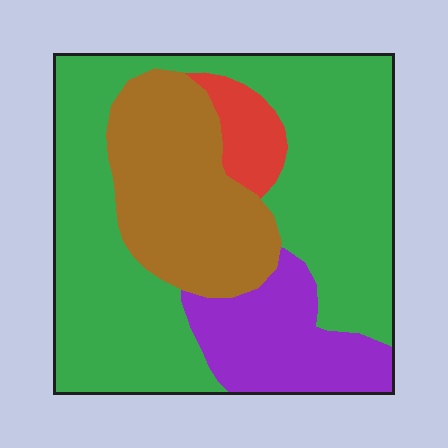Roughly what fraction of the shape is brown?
Brown covers around 25% of the shape.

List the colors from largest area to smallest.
From largest to smallest: green, brown, purple, red.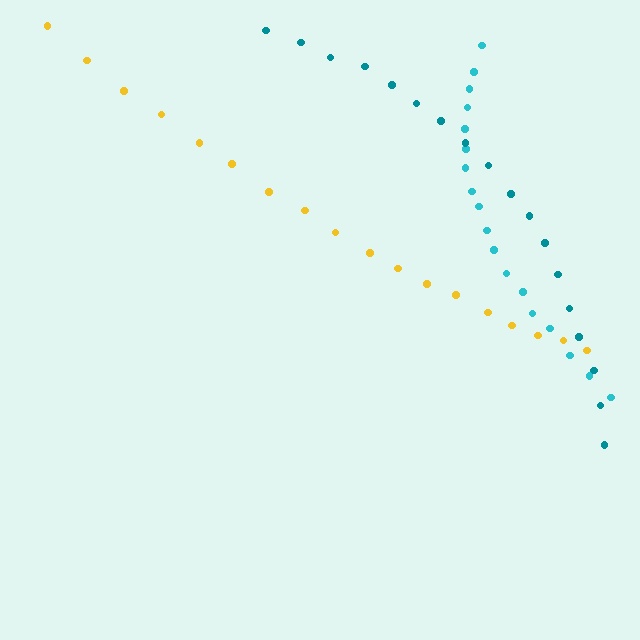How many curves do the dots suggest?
There are 3 distinct paths.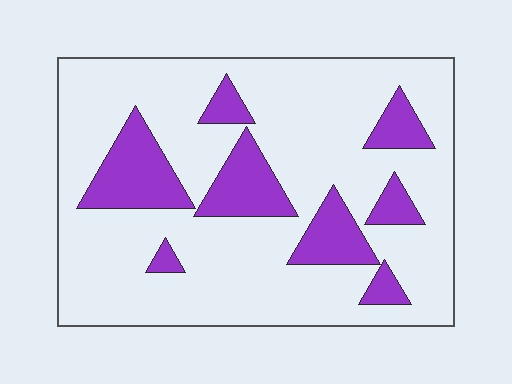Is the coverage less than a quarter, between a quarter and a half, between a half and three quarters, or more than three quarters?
Less than a quarter.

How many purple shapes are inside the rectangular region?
8.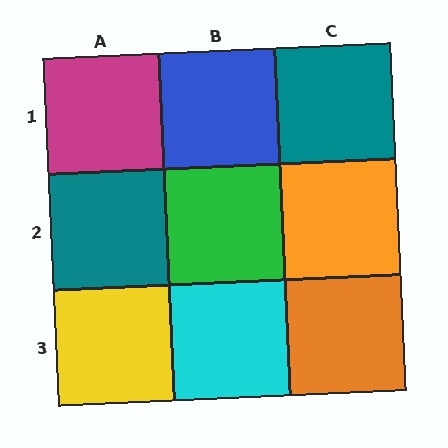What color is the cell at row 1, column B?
Blue.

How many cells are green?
1 cell is green.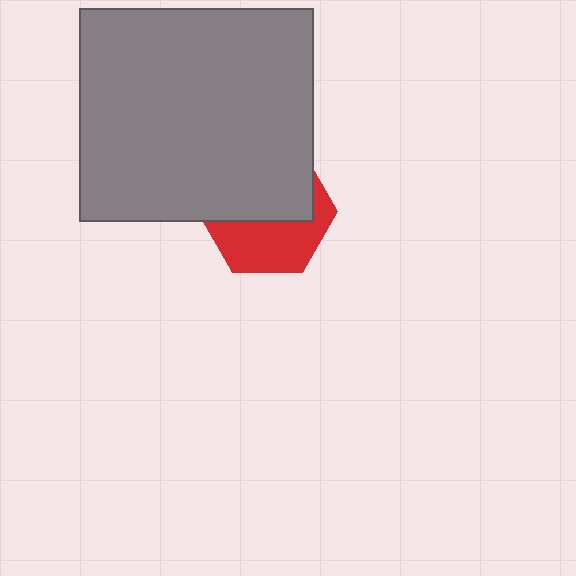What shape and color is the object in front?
The object in front is a gray rectangle.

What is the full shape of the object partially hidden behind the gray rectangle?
The partially hidden object is a red hexagon.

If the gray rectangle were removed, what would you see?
You would see the complete red hexagon.